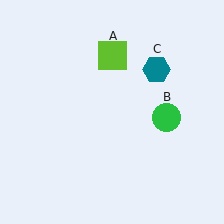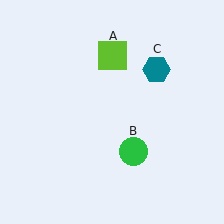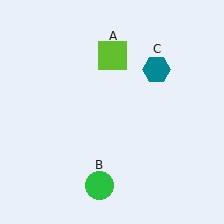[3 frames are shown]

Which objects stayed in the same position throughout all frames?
Lime square (object A) and teal hexagon (object C) remained stationary.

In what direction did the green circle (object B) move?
The green circle (object B) moved down and to the left.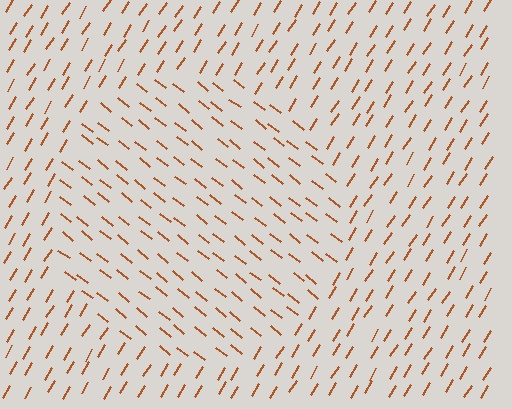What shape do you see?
I see a circle.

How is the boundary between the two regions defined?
The boundary is defined purely by a change in line orientation (approximately 84 degrees difference). All lines are the same color and thickness.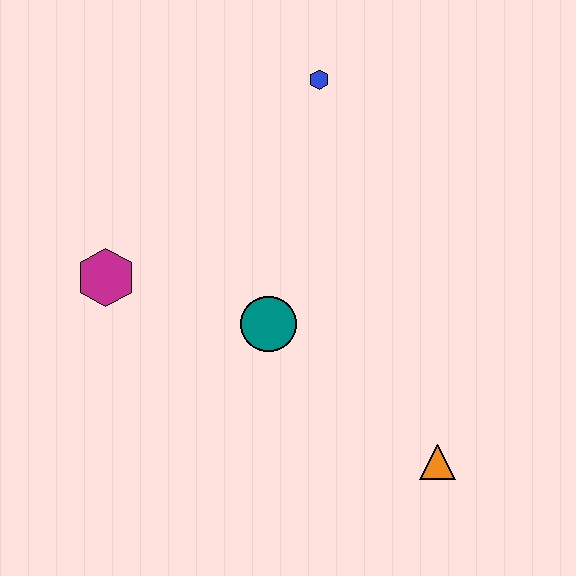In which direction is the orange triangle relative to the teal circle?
The orange triangle is to the right of the teal circle.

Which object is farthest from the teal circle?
The blue hexagon is farthest from the teal circle.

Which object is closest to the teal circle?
The magenta hexagon is closest to the teal circle.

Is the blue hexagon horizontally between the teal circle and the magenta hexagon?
No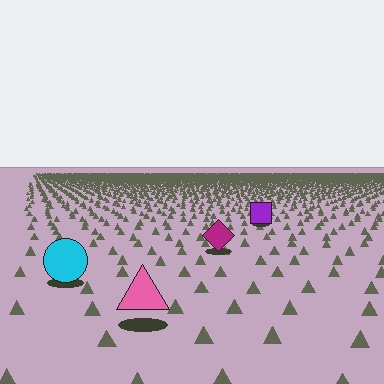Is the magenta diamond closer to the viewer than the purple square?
Yes. The magenta diamond is closer — you can tell from the texture gradient: the ground texture is coarser near it.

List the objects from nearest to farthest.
From nearest to farthest: the pink triangle, the cyan circle, the magenta diamond, the purple square.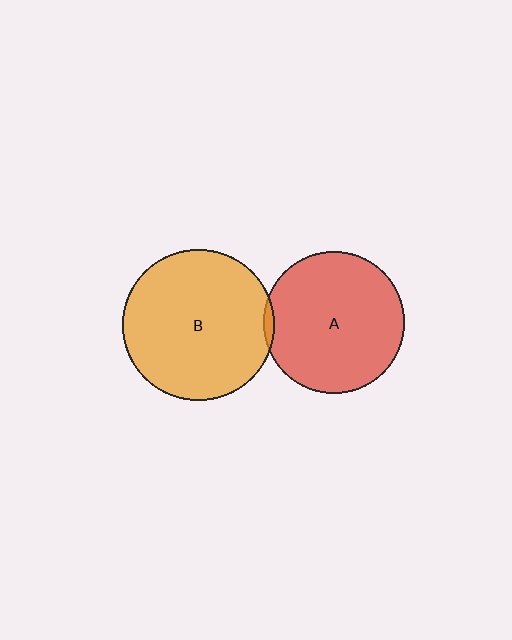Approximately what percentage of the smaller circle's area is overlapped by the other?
Approximately 5%.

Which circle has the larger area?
Circle B (orange).